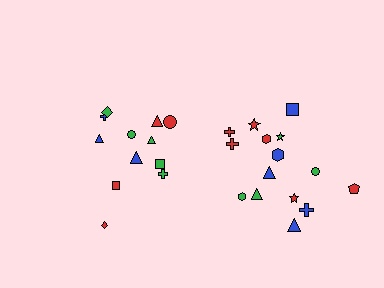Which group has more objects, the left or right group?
The right group.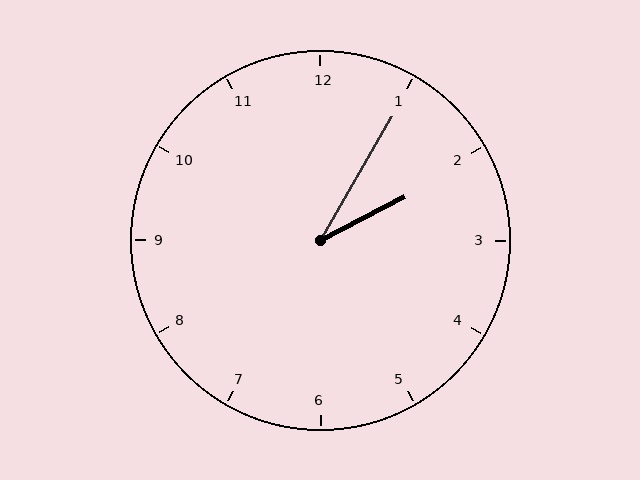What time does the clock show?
2:05.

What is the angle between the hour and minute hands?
Approximately 32 degrees.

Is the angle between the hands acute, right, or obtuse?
It is acute.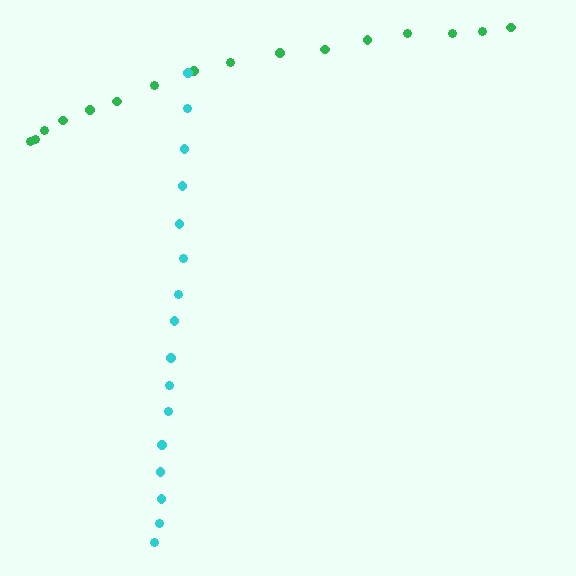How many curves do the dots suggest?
There are 2 distinct paths.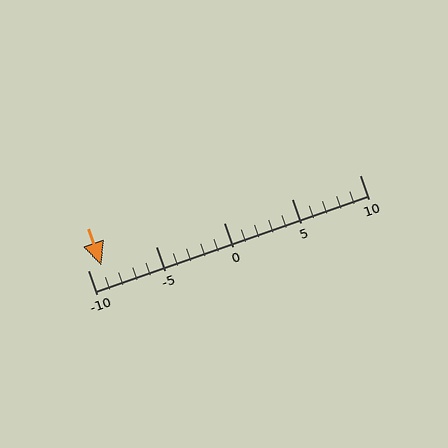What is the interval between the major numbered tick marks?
The major tick marks are spaced 5 units apart.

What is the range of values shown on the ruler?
The ruler shows values from -10 to 10.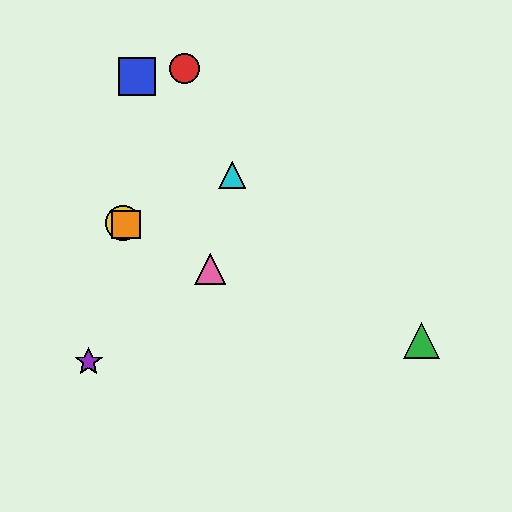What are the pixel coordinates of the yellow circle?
The yellow circle is at (123, 223).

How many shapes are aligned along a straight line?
3 shapes (the yellow circle, the orange square, the pink triangle) are aligned along a straight line.